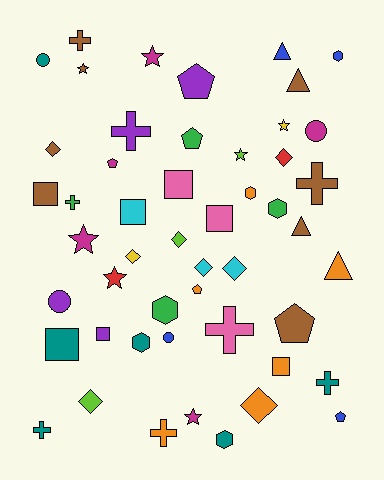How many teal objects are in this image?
There are 6 teal objects.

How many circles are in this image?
There are 4 circles.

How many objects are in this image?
There are 50 objects.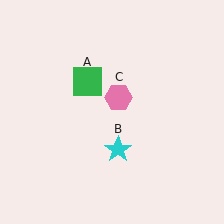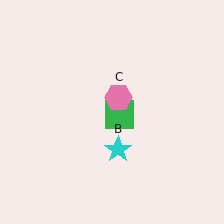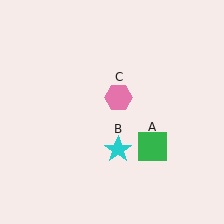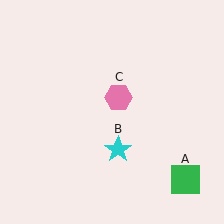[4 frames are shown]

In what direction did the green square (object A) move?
The green square (object A) moved down and to the right.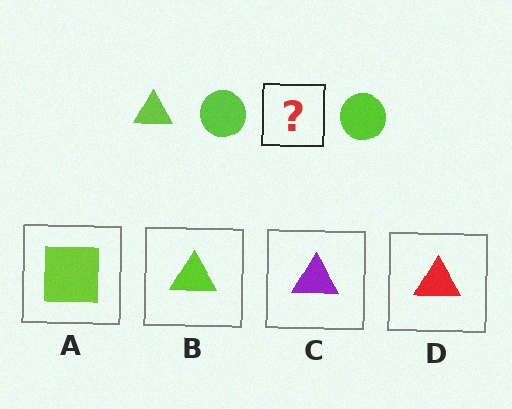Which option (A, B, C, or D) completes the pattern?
B.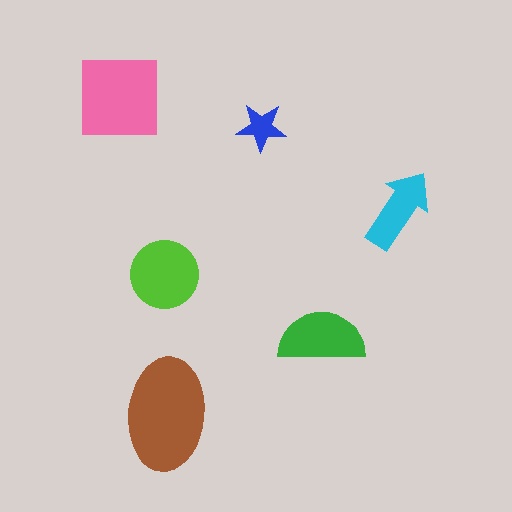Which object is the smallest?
The blue star.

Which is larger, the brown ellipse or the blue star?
The brown ellipse.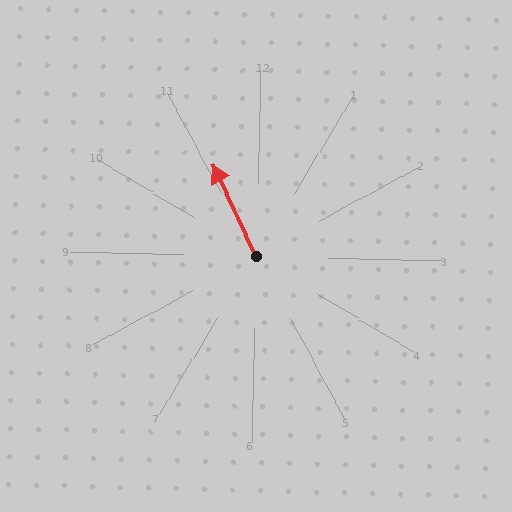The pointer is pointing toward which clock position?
Roughly 11 o'clock.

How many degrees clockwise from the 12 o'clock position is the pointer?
Approximately 333 degrees.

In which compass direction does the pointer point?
Northwest.